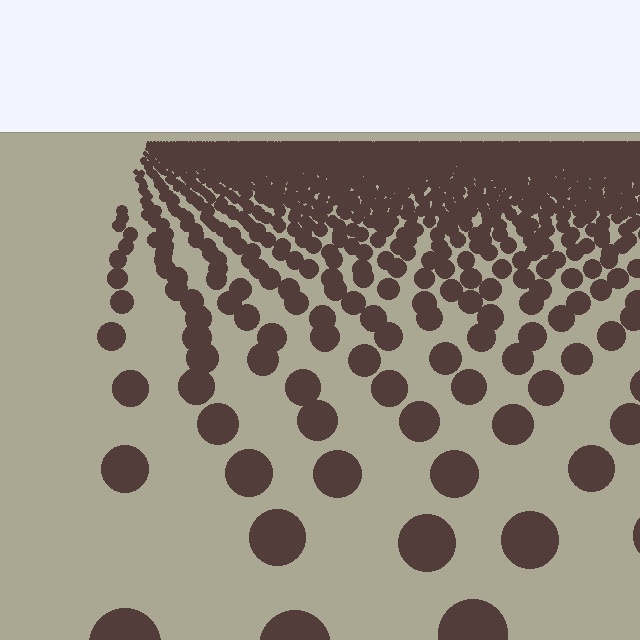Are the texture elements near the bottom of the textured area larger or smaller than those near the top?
Larger. Near the bottom, elements are closer to the viewer and appear at a bigger on-screen size.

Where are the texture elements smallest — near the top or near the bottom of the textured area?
Near the top.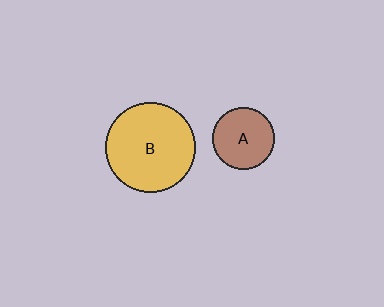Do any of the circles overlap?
No, none of the circles overlap.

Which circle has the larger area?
Circle B (yellow).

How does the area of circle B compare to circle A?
Approximately 2.1 times.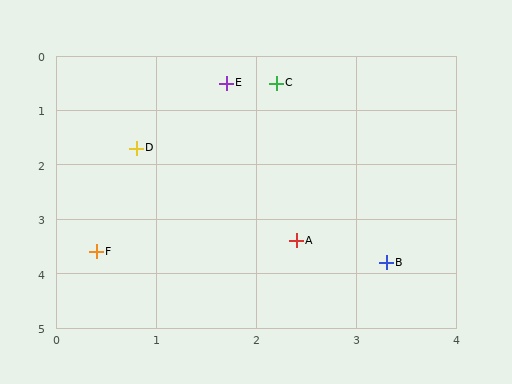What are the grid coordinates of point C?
Point C is at approximately (2.2, 0.5).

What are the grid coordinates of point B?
Point B is at approximately (3.3, 3.8).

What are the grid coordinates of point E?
Point E is at approximately (1.7, 0.5).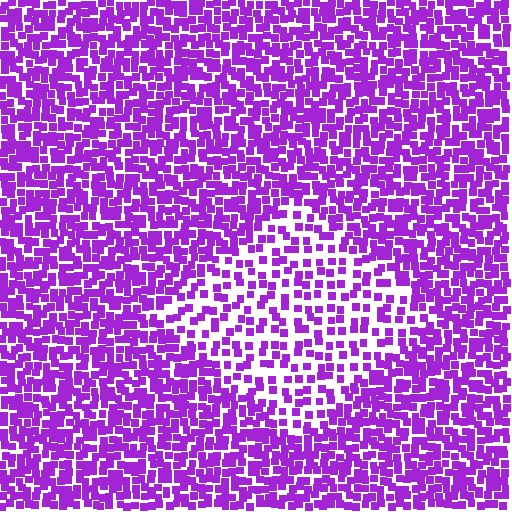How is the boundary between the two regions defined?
The boundary is defined by a change in element density (approximately 2.0x ratio). All elements are the same color, size, and shape.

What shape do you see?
I see a diamond.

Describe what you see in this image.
The image contains small purple elements arranged at two different densities. A diamond-shaped region is visible where the elements are less densely packed than the surrounding area.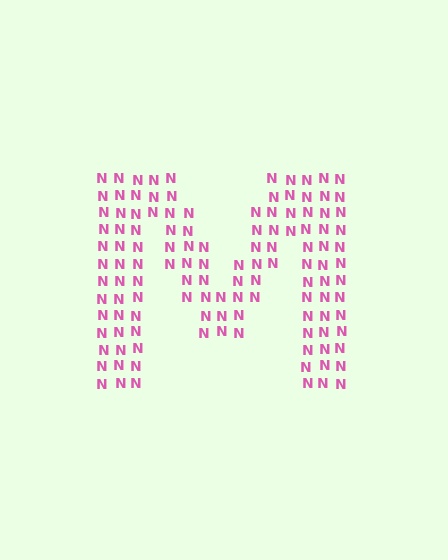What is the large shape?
The large shape is the letter M.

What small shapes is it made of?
It is made of small letter N's.